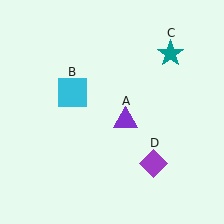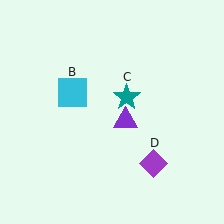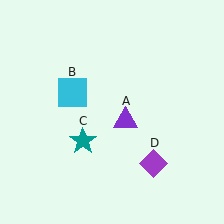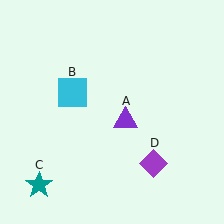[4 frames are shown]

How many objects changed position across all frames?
1 object changed position: teal star (object C).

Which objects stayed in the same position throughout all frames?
Purple triangle (object A) and cyan square (object B) and purple diamond (object D) remained stationary.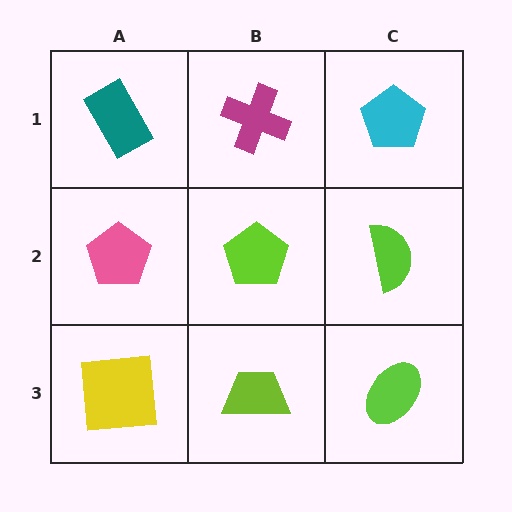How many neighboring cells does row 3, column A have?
2.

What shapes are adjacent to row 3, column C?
A lime semicircle (row 2, column C), a lime trapezoid (row 3, column B).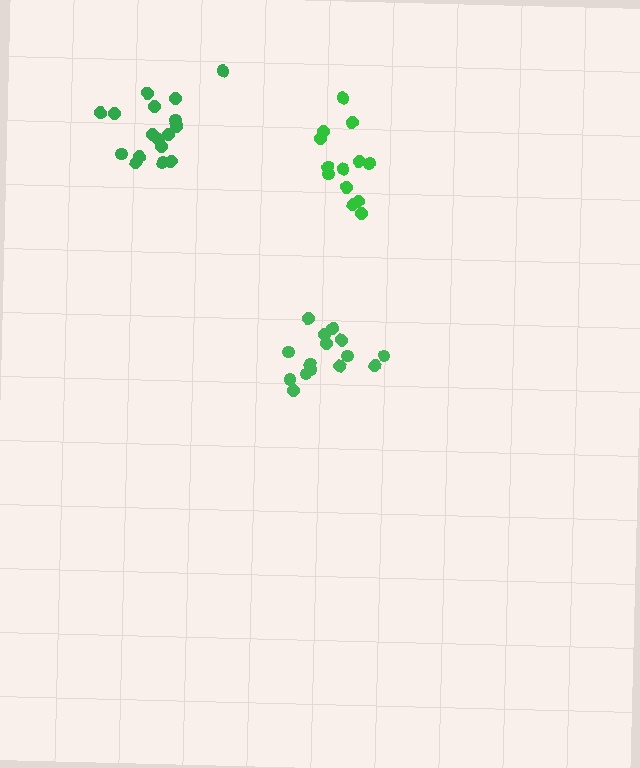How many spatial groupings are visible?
There are 3 spatial groupings.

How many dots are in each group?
Group 1: 17 dots, Group 2: 13 dots, Group 3: 15 dots (45 total).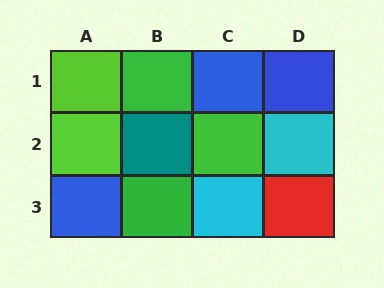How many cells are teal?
1 cell is teal.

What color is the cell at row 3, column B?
Green.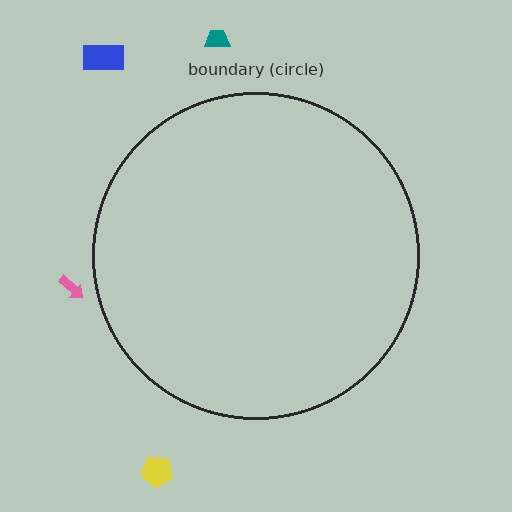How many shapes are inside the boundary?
0 inside, 4 outside.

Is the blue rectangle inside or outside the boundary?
Outside.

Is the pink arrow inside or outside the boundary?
Outside.